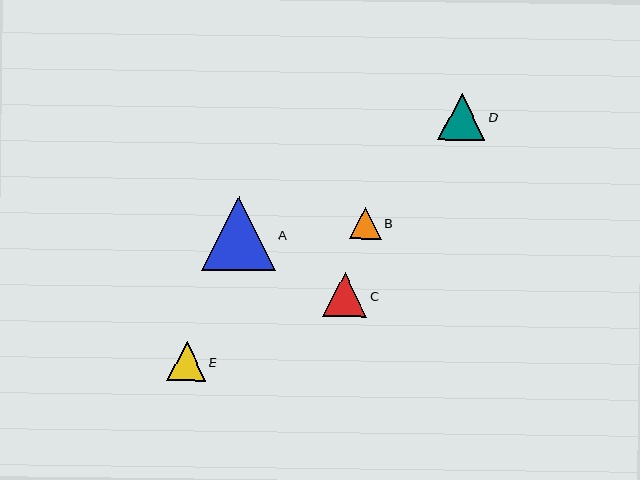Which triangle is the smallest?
Triangle B is the smallest with a size of approximately 32 pixels.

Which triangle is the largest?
Triangle A is the largest with a size of approximately 74 pixels.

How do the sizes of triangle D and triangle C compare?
Triangle D and triangle C are approximately the same size.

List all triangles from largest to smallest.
From largest to smallest: A, D, C, E, B.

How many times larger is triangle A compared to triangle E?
Triangle A is approximately 1.9 times the size of triangle E.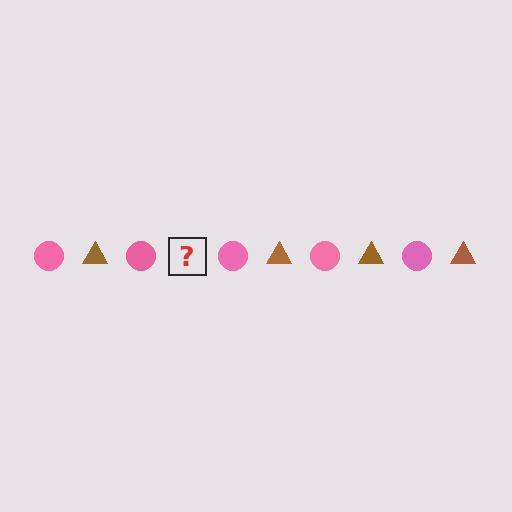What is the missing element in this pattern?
The missing element is a brown triangle.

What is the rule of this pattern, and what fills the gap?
The rule is that the pattern alternates between pink circle and brown triangle. The gap should be filled with a brown triangle.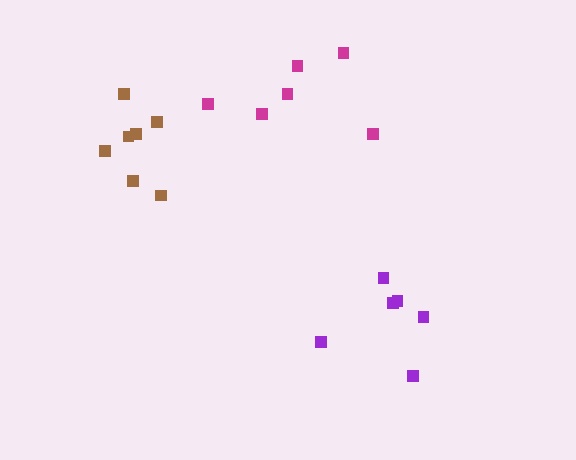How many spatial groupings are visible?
There are 3 spatial groupings.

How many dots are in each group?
Group 1: 6 dots, Group 2: 7 dots, Group 3: 6 dots (19 total).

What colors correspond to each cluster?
The clusters are colored: magenta, brown, purple.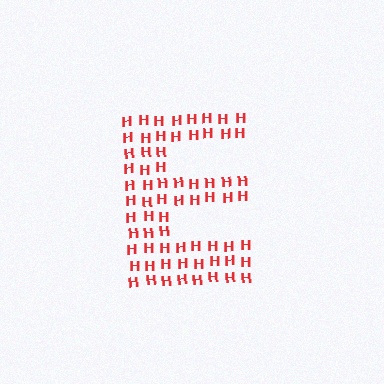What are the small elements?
The small elements are letter H's.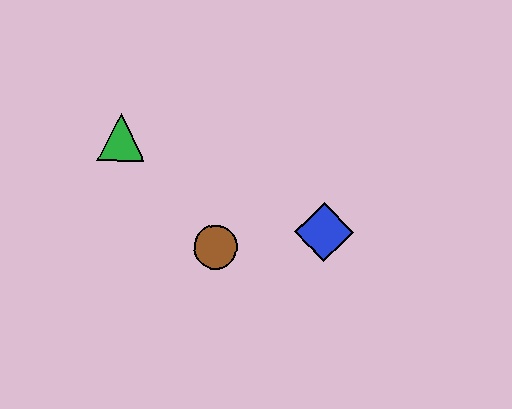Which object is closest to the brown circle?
The blue diamond is closest to the brown circle.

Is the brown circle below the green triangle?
Yes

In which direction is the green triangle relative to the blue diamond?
The green triangle is to the left of the blue diamond.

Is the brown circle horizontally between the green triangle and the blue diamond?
Yes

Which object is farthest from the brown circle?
The green triangle is farthest from the brown circle.